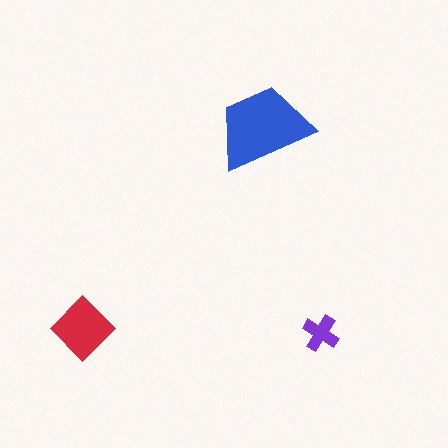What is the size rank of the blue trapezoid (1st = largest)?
1st.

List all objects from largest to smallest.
The blue trapezoid, the red diamond, the purple cross.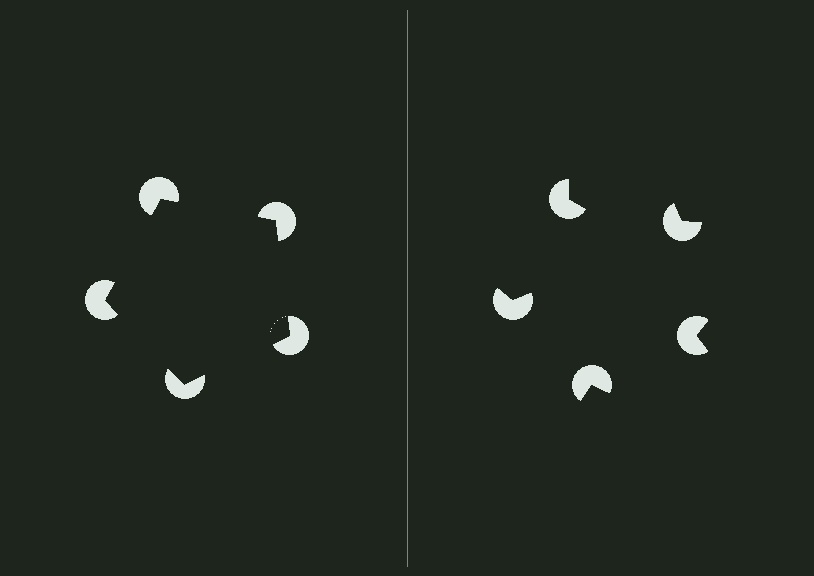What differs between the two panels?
The pac-man discs are positioned identically on both sides; only the wedge orientations differ. On the left they align to a pentagon; on the right they are misaligned.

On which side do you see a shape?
An illusory pentagon appears on the left side. On the right side the wedge cuts are rotated, so no coherent shape forms.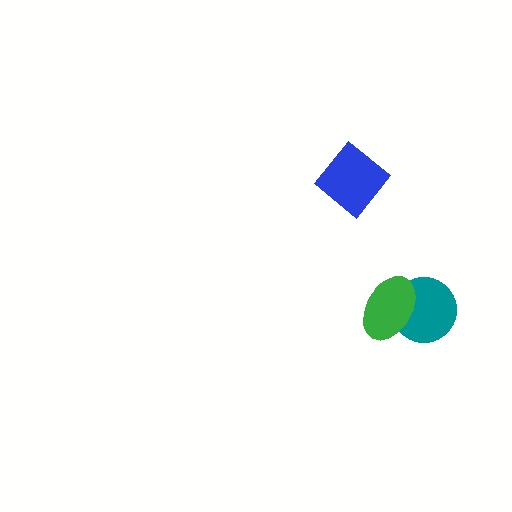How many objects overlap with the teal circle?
1 object overlaps with the teal circle.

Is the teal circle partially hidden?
Yes, it is partially covered by another shape.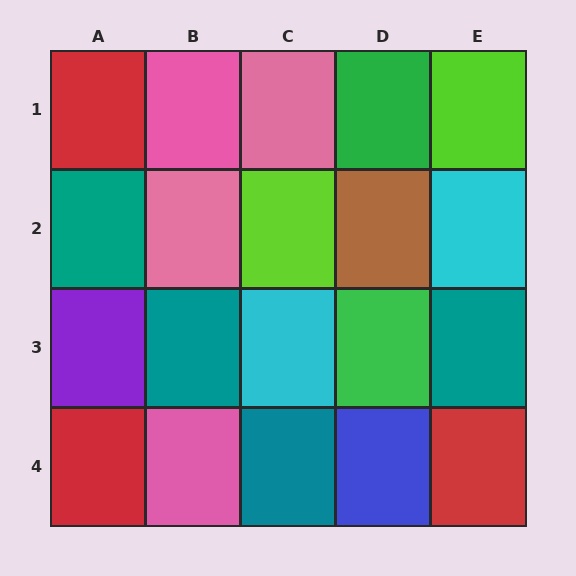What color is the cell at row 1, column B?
Pink.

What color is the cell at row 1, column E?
Lime.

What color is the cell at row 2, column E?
Cyan.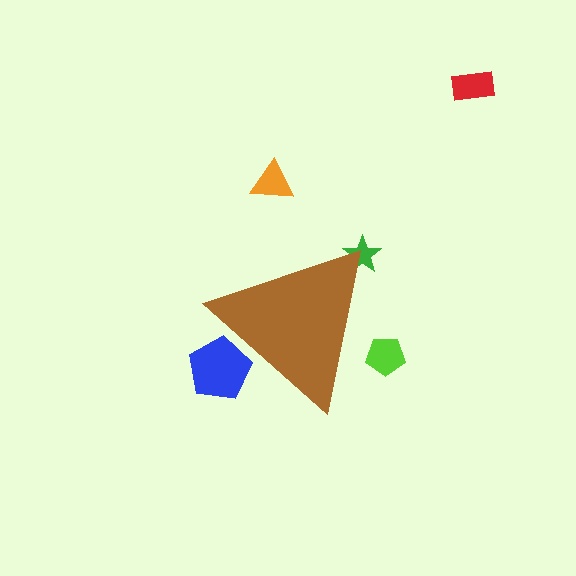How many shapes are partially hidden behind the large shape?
3 shapes are partially hidden.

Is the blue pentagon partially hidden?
Yes, the blue pentagon is partially hidden behind the brown triangle.